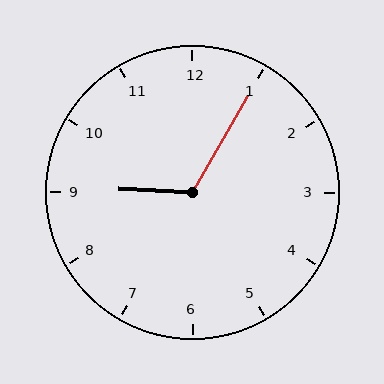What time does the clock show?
9:05.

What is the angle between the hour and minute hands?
Approximately 118 degrees.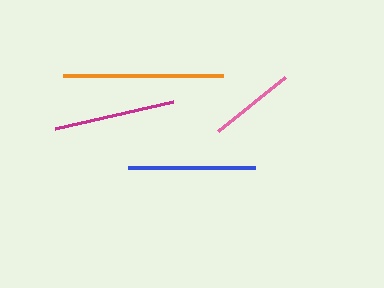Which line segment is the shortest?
The pink line is the shortest at approximately 86 pixels.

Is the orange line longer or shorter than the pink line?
The orange line is longer than the pink line.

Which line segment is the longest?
The orange line is the longest at approximately 159 pixels.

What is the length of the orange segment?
The orange segment is approximately 159 pixels long.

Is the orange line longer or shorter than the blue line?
The orange line is longer than the blue line.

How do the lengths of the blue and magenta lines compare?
The blue and magenta lines are approximately the same length.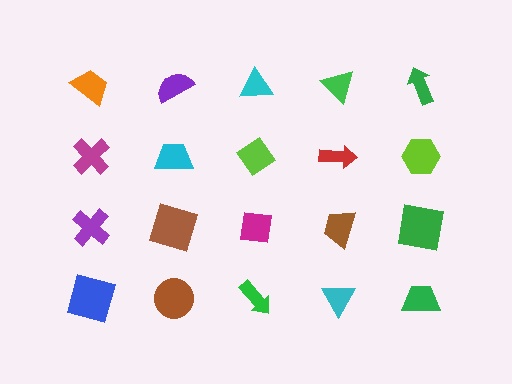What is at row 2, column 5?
A lime hexagon.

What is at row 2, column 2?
A cyan trapezoid.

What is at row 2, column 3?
A lime diamond.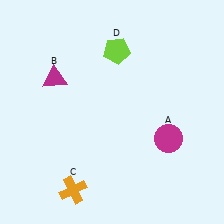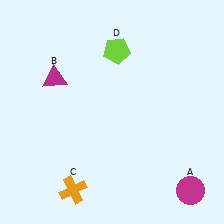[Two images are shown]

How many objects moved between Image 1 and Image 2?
1 object moved between the two images.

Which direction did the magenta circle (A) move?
The magenta circle (A) moved down.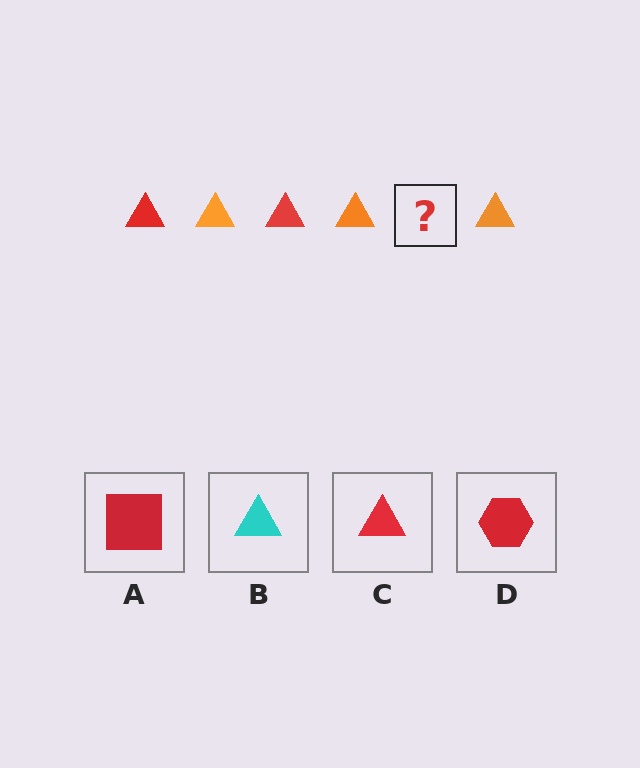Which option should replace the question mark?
Option C.